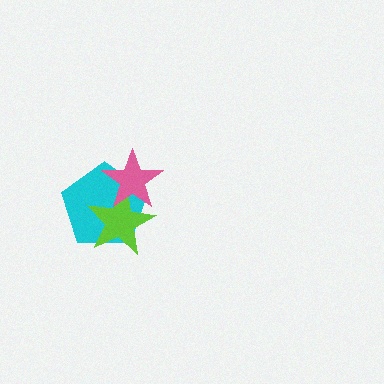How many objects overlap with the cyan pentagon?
2 objects overlap with the cyan pentagon.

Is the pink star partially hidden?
No, no other shape covers it.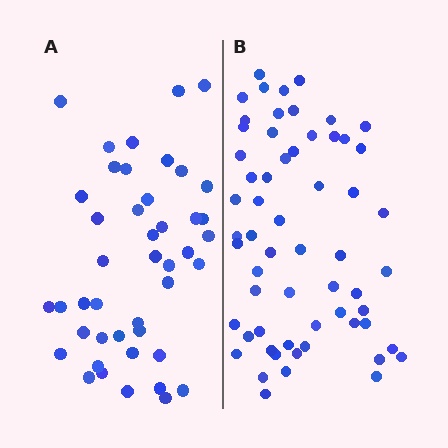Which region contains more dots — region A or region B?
Region B (the right region) has more dots.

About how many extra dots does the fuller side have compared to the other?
Region B has approximately 15 more dots than region A.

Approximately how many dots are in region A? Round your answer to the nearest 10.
About 40 dots. (The exact count is 44, which rounds to 40.)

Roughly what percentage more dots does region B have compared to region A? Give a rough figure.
About 35% more.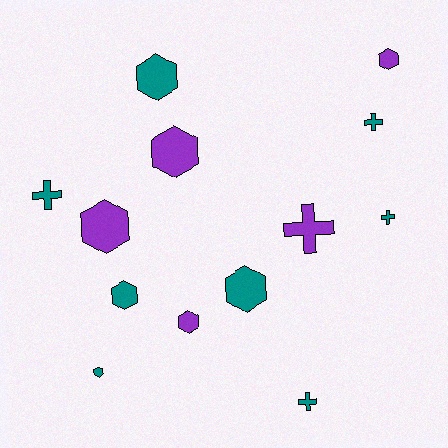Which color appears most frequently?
Teal, with 8 objects.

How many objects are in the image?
There are 13 objects.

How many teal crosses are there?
There are 4 teal crosses.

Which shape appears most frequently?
Hexagon, with 8 objects.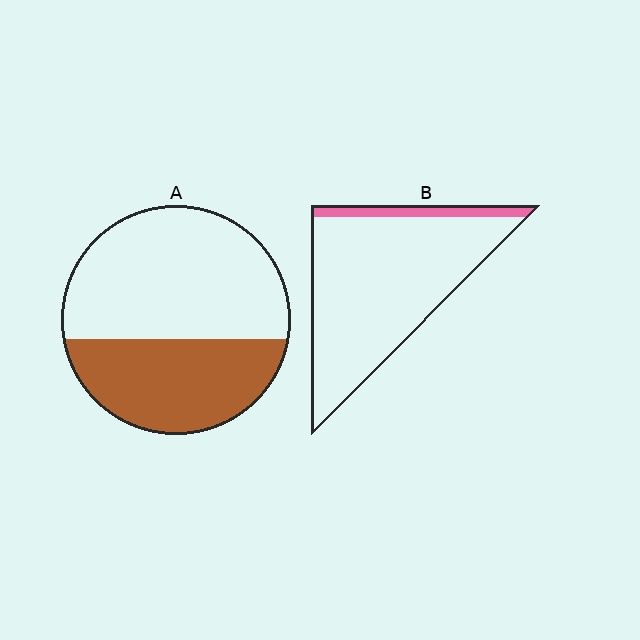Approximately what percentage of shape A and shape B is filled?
A is approximately 40% and B is approximately 10%.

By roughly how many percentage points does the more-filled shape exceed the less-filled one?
By roughly 30 percentage points (A over B).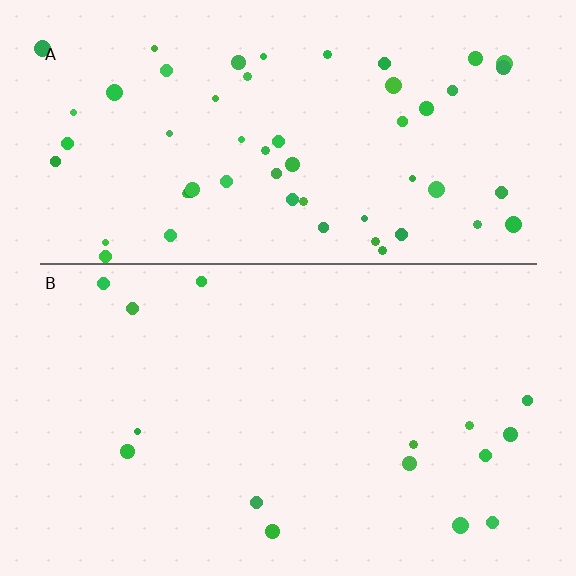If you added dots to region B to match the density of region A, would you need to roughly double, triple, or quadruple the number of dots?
Approximately quadruple.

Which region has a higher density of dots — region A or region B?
A (the top).